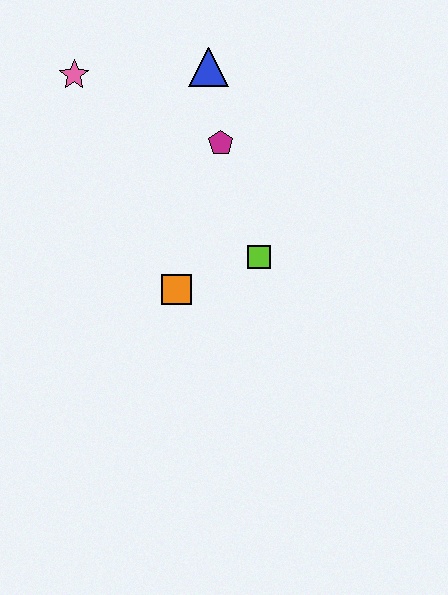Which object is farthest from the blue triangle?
The orange square is farthest from the blue triangle.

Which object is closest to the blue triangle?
The magenta pentagon is closest to the blue triangle.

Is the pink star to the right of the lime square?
No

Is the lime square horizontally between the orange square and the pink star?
No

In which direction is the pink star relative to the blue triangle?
The pink star is to the left of the blue triangle.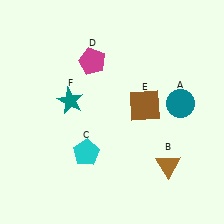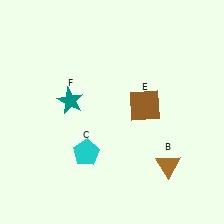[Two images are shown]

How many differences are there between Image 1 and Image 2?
There are 2 differences between the two images.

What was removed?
The magenta pentagon (D), the teal circle (A) were removed in Image 2.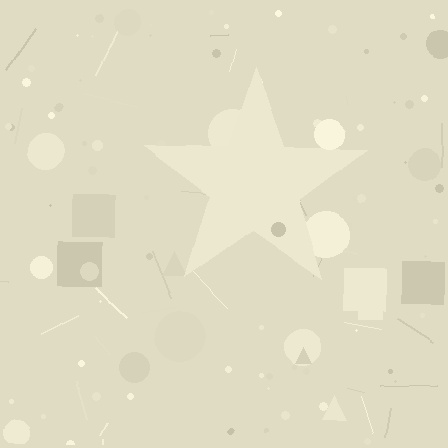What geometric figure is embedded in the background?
A star is embedded in the background.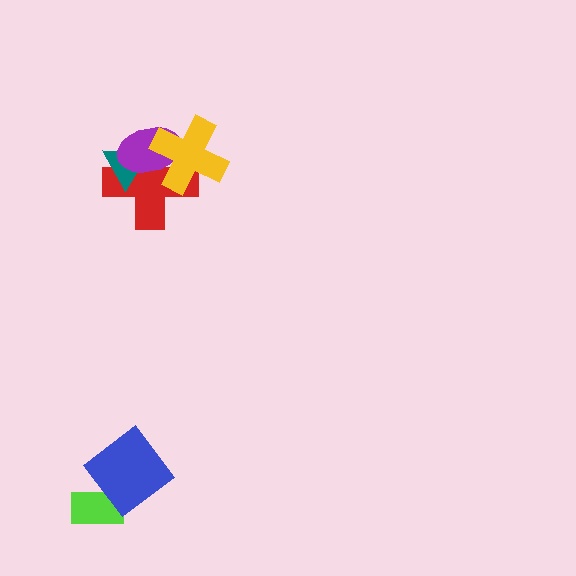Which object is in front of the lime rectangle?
The blue diamond is in front of the lime rectangle.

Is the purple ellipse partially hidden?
Yes, it is partially covered by another shape.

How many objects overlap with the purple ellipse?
3 objects overlap with the purple ellipse.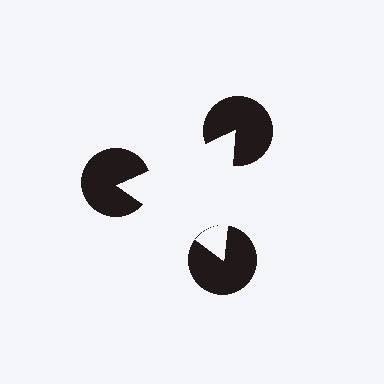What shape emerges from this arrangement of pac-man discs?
An illusory triangle — its edges are inferred from the aligned wedge cuts in the pac-man discs, not physically drawn.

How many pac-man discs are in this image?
There are 3 — one at each vertex of the illusory triangle.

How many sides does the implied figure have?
3 sides.